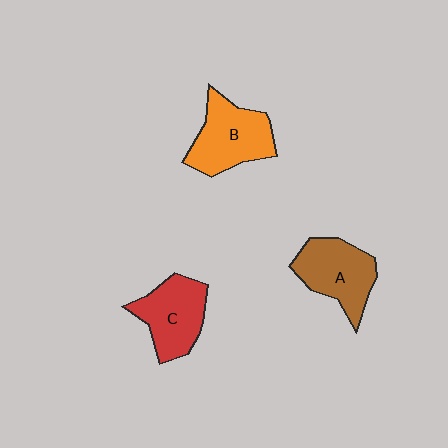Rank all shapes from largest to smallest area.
From largest to smallest: B (orange), A (brown), C (red).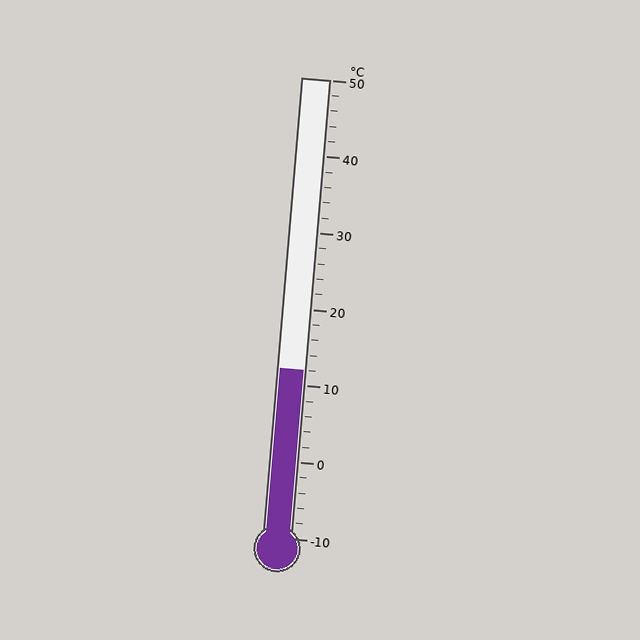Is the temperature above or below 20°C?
The temperature is below 20°C.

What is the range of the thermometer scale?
The thermometer scale ranges from -10°C to 50°C.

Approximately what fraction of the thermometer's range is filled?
The thermometer is filled to approximately 35% of its range.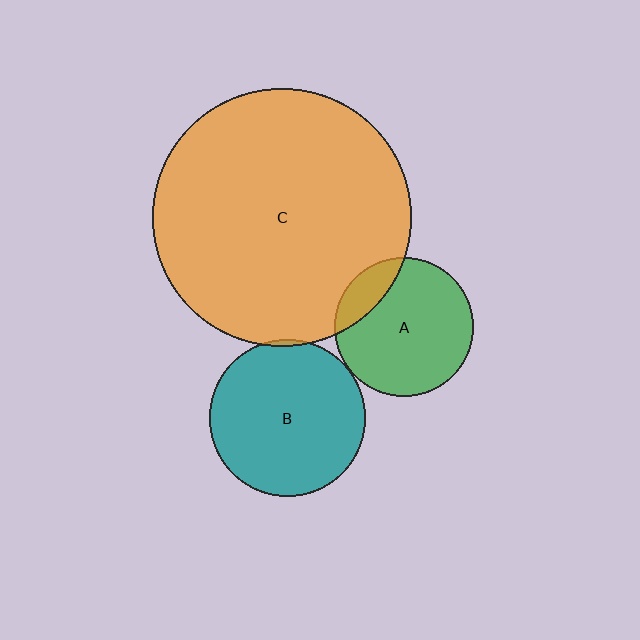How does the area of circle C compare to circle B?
Approximately 2.7 times.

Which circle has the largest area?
Circle C (orange).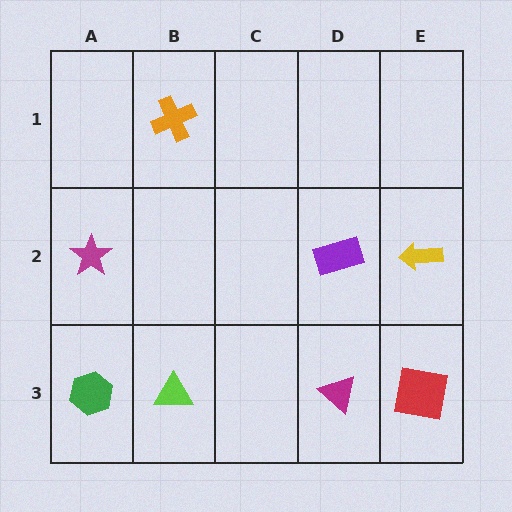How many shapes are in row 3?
4 shapes.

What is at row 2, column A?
A magenta star.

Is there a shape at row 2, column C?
No, that cell is empty.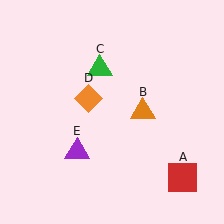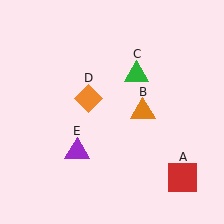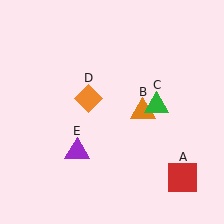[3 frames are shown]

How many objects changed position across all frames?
1 object changed position: green triangle (object C).